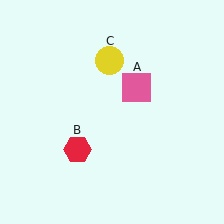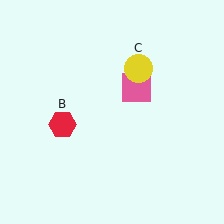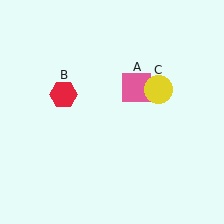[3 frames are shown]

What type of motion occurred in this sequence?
The red hexagon (object B), yellow circle (object C) rotated clockwise around the center of the scene.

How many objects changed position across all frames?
2 objects changed position: red hexagon (object B), yellow circle (object C).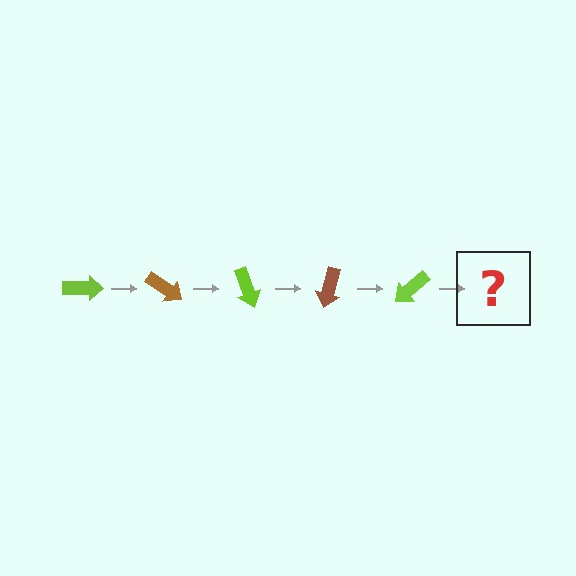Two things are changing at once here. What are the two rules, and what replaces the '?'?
The two rules are that it rotates 35 degrees each step and the color cycles through lime and brown. The '?' should be a brown arrow, rotated 175 degrees from the start.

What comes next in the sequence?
The next element should be a brown arrow, rotated 175 degrees from the start.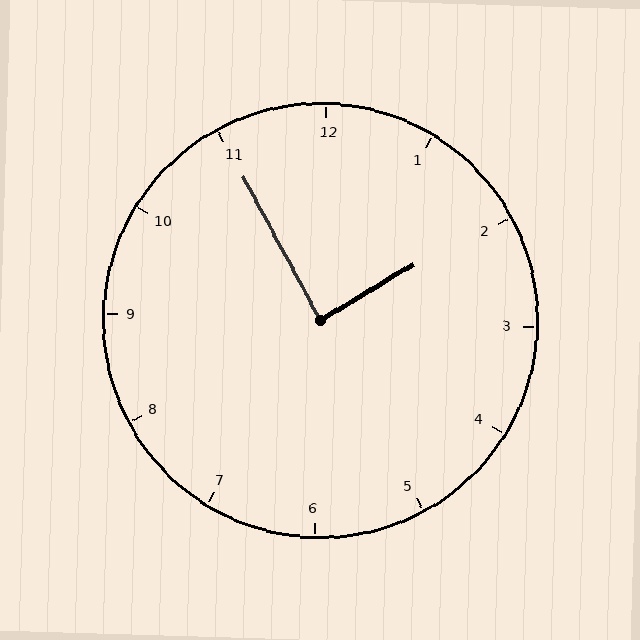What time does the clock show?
1:55.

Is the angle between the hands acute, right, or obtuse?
It is right.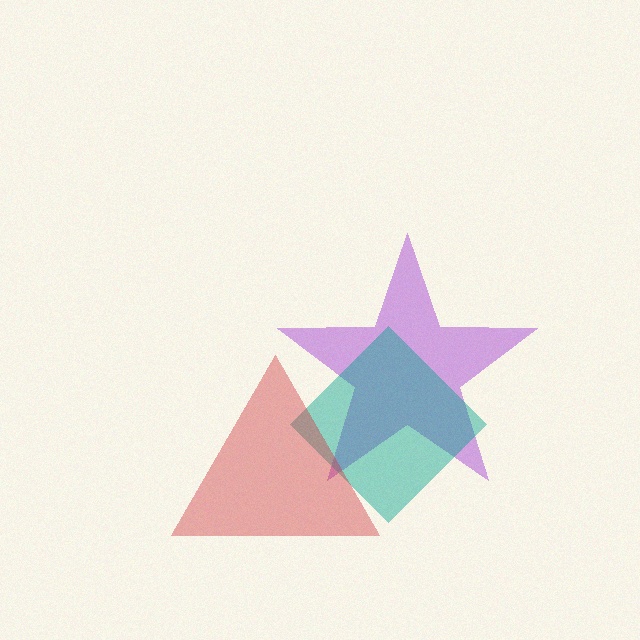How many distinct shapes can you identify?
There are 3 distinct shapes: a purple star, a teal diamond, a red triangle.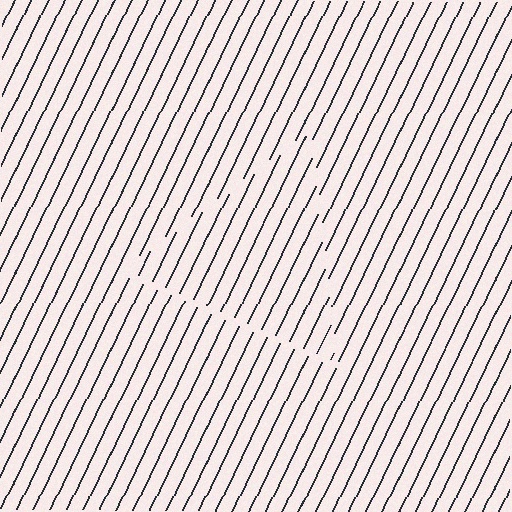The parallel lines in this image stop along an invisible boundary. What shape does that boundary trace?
An illusory triangle. The interior of the shape contains the same grating, shifted by half a period — the contour is defined by the phase discontinuity where line-ends from the inner and outer gratings abut.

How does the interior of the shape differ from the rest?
The interior of the shape contains the same grating, shifted by half a period — the contour is defined by the phase discontinuity where line-ends from the inner and outer gratings abut.